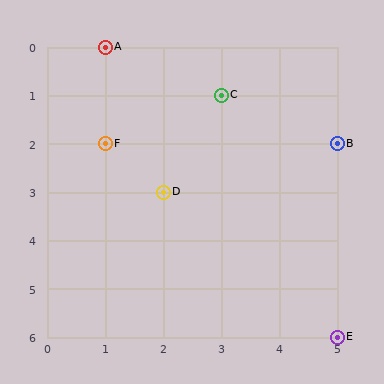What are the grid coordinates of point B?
Point B is at grid coordinates (5, 2).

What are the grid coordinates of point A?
Point A is at grid coordinates (1, 0).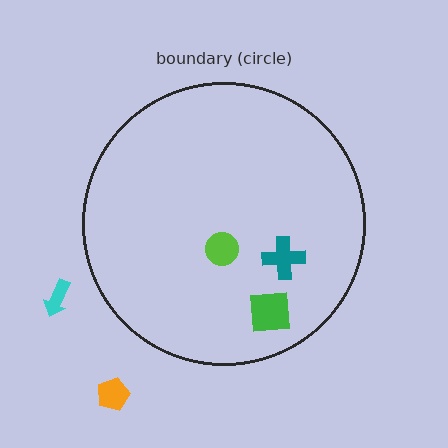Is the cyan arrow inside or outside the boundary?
Outside.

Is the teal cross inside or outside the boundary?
Inside.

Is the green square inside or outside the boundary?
Inside.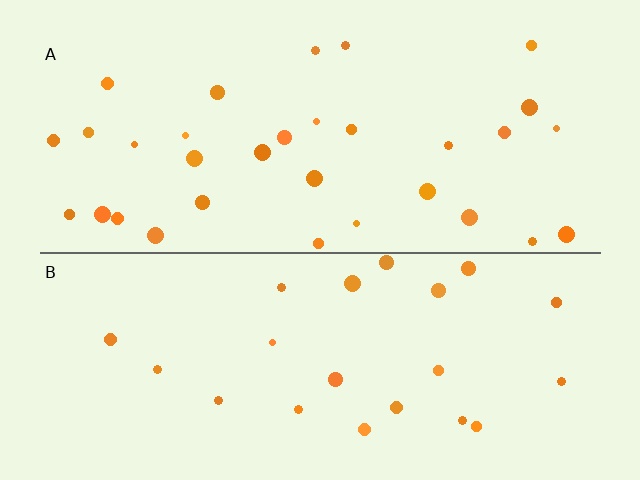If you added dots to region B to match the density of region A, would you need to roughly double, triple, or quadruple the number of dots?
Approximately double.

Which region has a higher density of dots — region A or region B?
A (the top).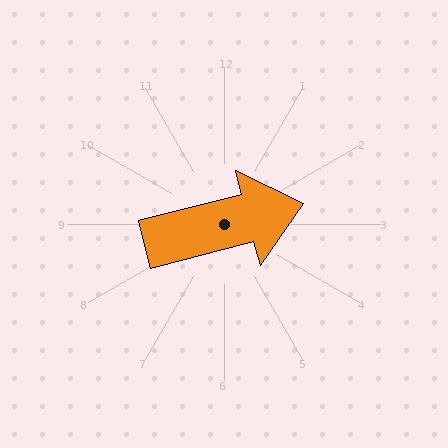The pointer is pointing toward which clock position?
Roughly 3 o'clock.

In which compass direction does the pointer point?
East.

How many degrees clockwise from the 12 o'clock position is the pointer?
Approximately 76 degrees.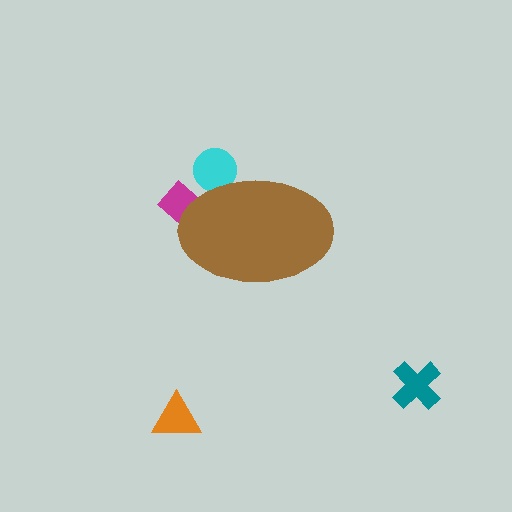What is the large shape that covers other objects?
A brown ellipse.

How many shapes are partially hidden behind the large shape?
2 shapes are partially hidden.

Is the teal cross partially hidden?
No, the teal cross is fully visible.